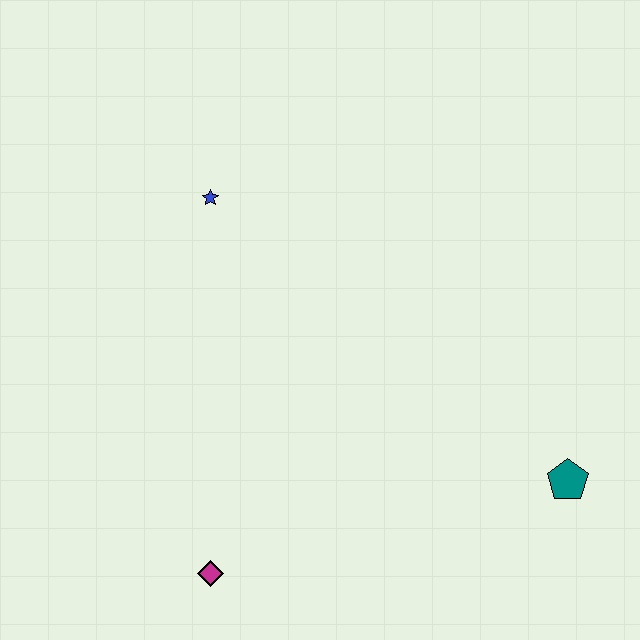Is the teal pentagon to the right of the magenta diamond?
Yes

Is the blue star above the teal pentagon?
Yes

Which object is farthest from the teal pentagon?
The blue star is farthest from the teal pentagon.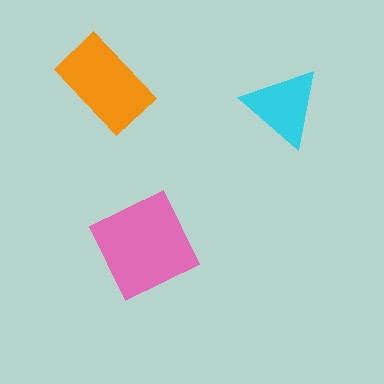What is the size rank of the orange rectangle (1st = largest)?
2nd.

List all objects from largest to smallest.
The pink diamond, the orange rectangle, the cyan triangle.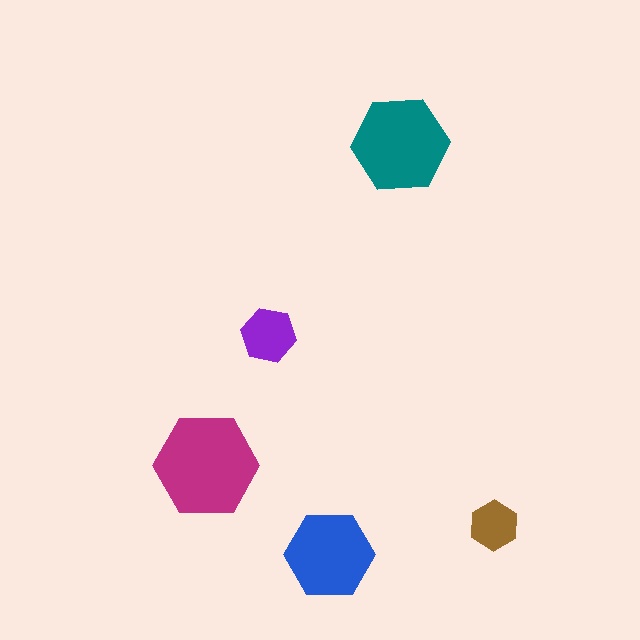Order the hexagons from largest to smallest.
the magenta one, the teal one, the blue one, the purple one, the brown one.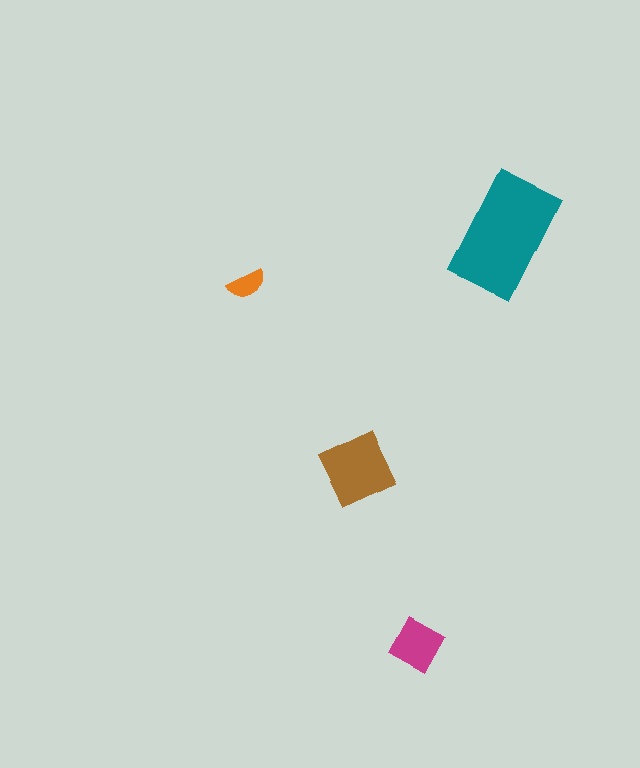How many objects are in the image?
There are 4 objects in the image.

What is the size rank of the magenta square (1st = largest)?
3rd.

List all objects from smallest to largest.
The orange semicircle, the magenta square, the brown diamond, the teal rectangle.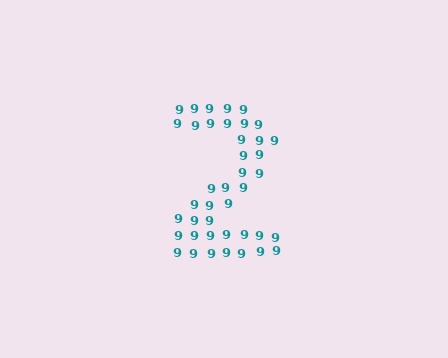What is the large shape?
The large shape is the digit 2.